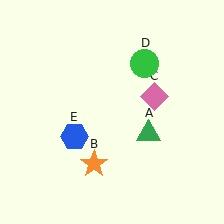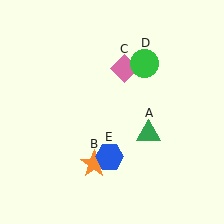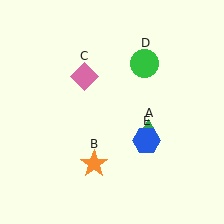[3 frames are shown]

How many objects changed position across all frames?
2 objects changed position: pink diamond (object C), blue hexagon (object E).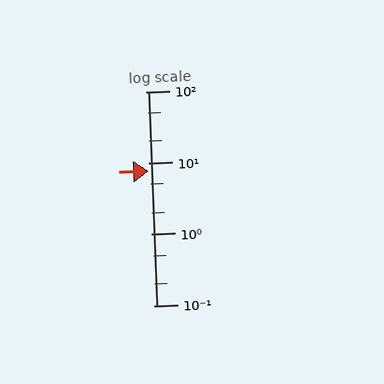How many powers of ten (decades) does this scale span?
The scale spans 3 decades, from 0.1 to 100.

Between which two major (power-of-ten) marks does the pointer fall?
The pointer is between 1 and 10.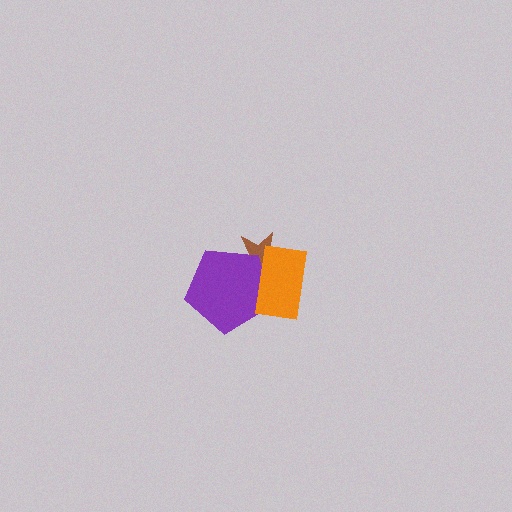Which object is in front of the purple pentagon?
The orange rectangle is in front of the purple pentagon.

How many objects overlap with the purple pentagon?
2 objects overlap with the purple pentagon.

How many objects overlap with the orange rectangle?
2 objects overlap with the orange rectangle.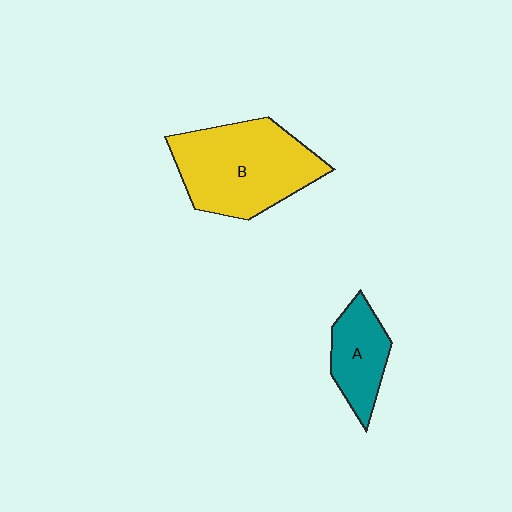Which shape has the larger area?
Shape B (yellow).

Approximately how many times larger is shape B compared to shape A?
Approximately 2.1 times.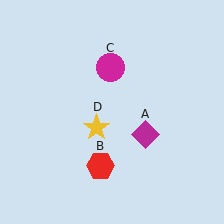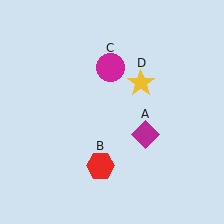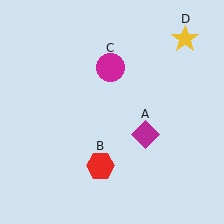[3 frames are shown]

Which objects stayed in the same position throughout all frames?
Magenta diamond (object A) and red hexagon (object B) and magenta circle (object C) remained stationary.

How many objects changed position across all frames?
1 object changed position: yellow star (object D).